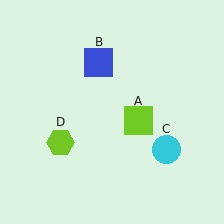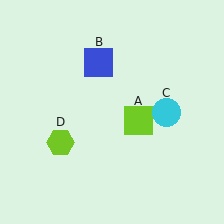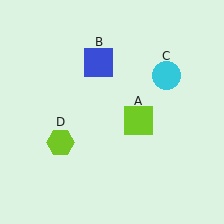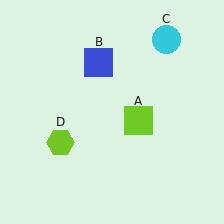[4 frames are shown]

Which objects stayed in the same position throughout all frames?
Lime square (object A) and blue square (object B) and lime hexagon (object D) remained stationary.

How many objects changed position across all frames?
1 object changed position: cyan circle (object C).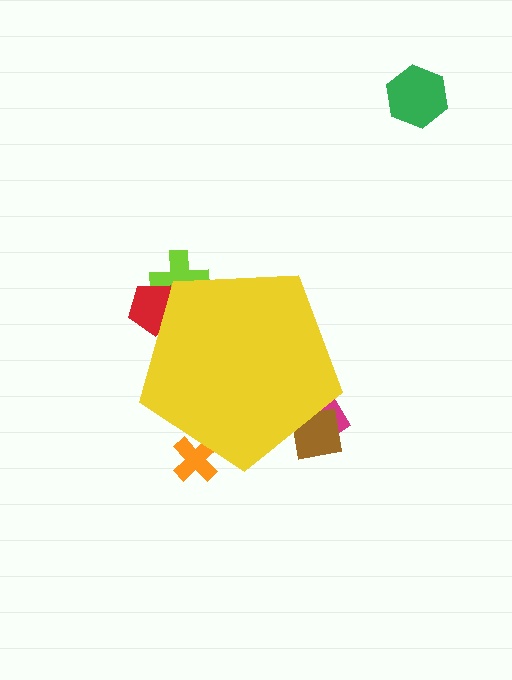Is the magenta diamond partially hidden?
Yes, the magenta diamond is partially hidden behind the yellow pentagon.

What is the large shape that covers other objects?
A yellow pentagon.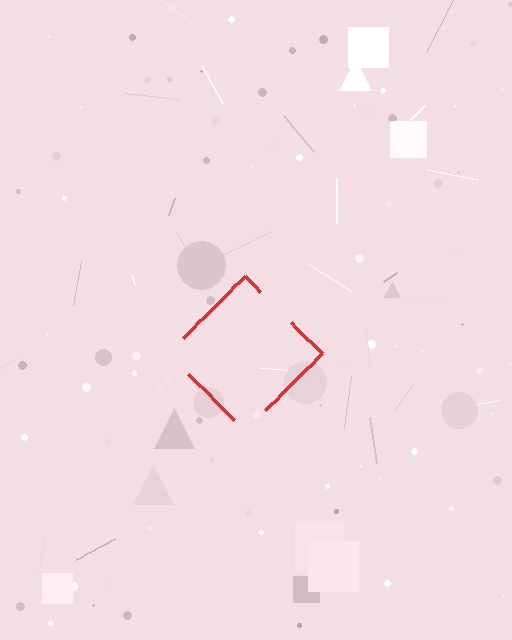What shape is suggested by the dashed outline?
The dashed outline suggests a diamond.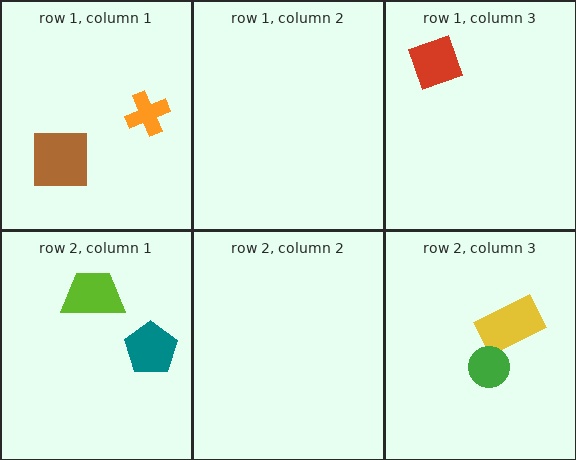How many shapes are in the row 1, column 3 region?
1.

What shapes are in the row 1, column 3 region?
The red diamond.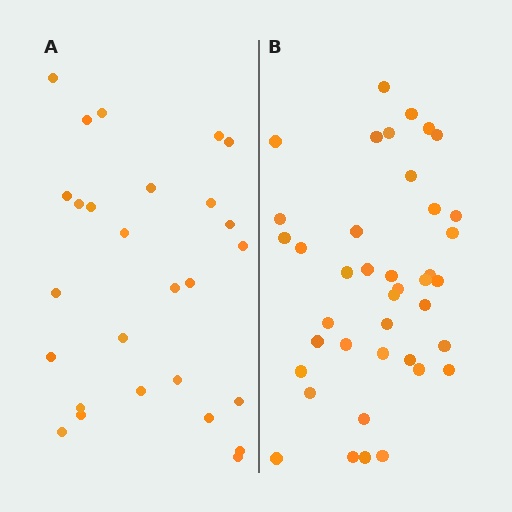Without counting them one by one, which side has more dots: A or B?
Region B (the right region) has more dots.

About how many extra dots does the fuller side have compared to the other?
Region B has approximately 15 more dots than region A.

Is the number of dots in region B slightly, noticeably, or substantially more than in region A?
Region B has substantially more. The ratio is roughly 1.5 to 1.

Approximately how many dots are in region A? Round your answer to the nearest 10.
About 30 dots. (The exact count is 27, which rounds to 30.)